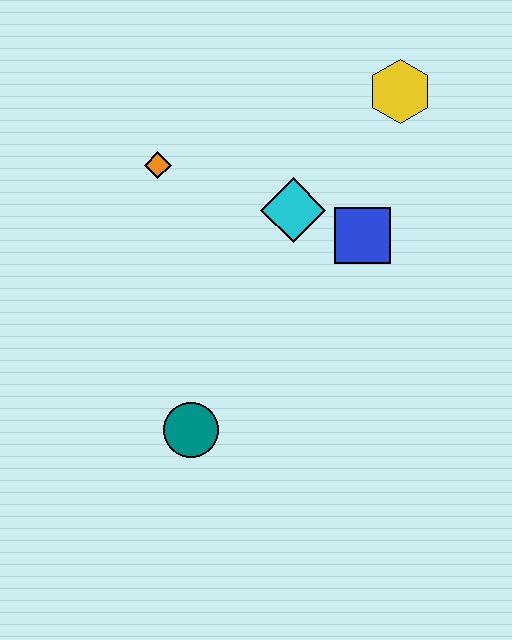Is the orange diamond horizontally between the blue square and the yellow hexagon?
No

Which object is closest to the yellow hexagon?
The blue square is closest to the yellow hexagon.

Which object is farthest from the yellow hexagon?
The teal circle is farthest from the yellow hexagon.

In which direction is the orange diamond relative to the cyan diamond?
The orange diamond is to the left of the cyan diamond.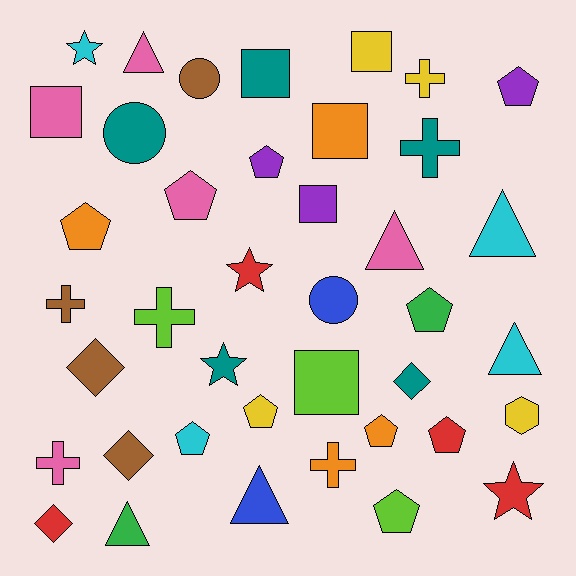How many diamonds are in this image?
There are 4 diamonds.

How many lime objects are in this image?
There are 3 lime objects.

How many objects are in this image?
There are 40 objects.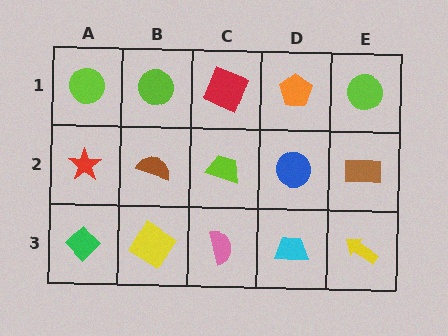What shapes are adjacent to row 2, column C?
A red square (row 1, column C), a pink semicircle (row 3, column C), a brown semicircle (row 2, column B), a blue circle (row 2, column D).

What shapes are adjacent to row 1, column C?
A lime trapezoid (row 2, column C), a lime circle (row 1, column B), an orange pentagon (row 1, column D).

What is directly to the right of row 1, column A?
A lime circle.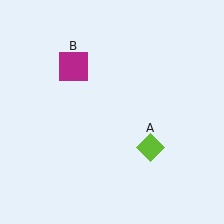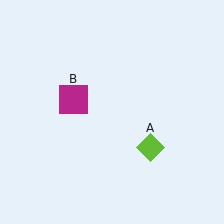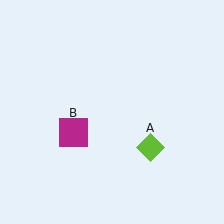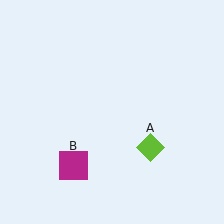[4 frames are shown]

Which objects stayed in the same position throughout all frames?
Lime diamond (object A) remained stationary.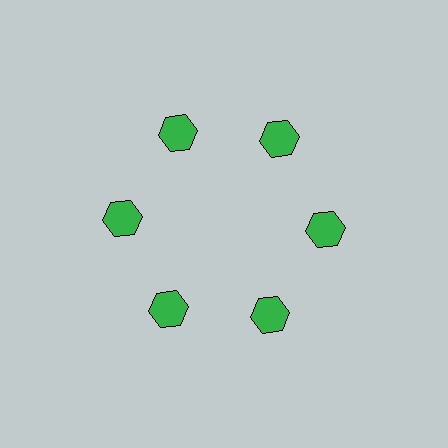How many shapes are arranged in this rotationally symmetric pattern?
There are 6 shapes, arranged in 6 groups of 1.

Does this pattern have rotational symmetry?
Yes, this pattern has 6-fold rotational symmetry. It looks the same after rotating 60 degrees around the center.